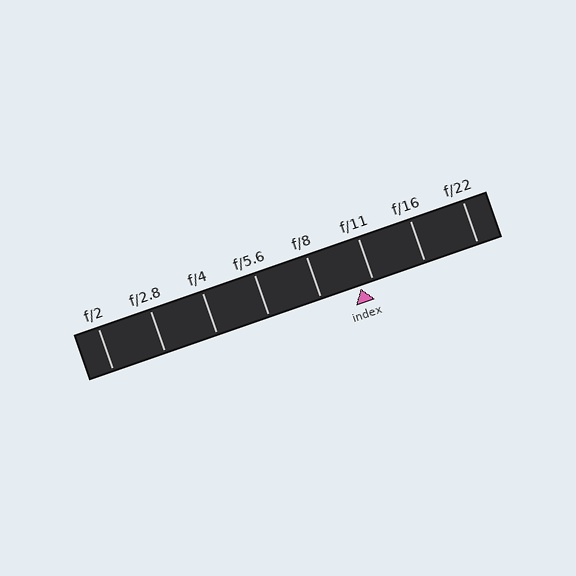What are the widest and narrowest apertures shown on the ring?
The widest aperture shown is f/2 and the narrowest is f/22.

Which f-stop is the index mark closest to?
The index mark is closest to f/11.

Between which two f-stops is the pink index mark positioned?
The index mark is between f/8 and f/11.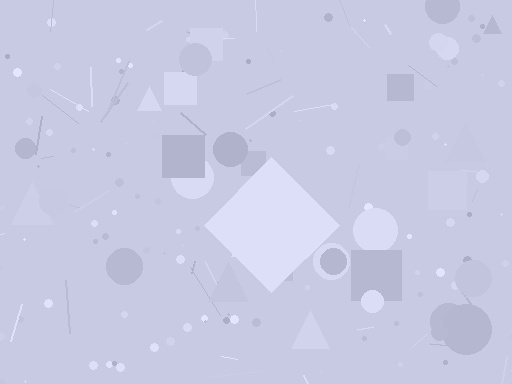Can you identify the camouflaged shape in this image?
The camouflaged shape is a diamond.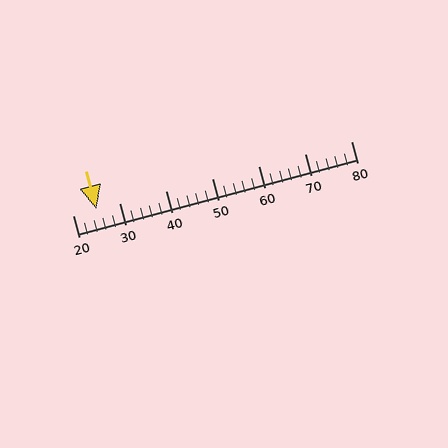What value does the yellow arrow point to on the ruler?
The yellow arrow points to approximately 25.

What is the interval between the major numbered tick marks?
The major tick marks are spaced 10 units apart.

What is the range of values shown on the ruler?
The ruler shows values from 20 to 80.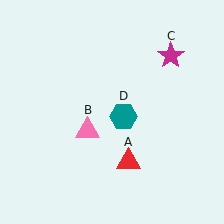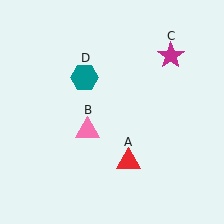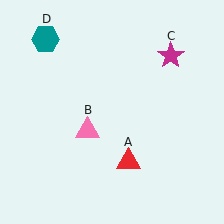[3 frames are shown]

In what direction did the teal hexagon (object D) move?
The teal hexagon (object D) moved up and to the left.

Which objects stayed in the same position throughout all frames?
Red triangle (object A) and pink triangle (object B) and magenta star (object C) remained stationary.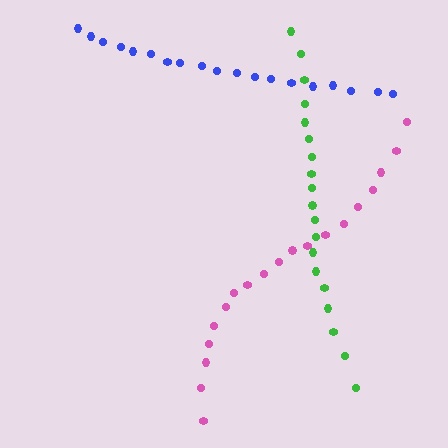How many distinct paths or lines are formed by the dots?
There are 3 distinct paths.